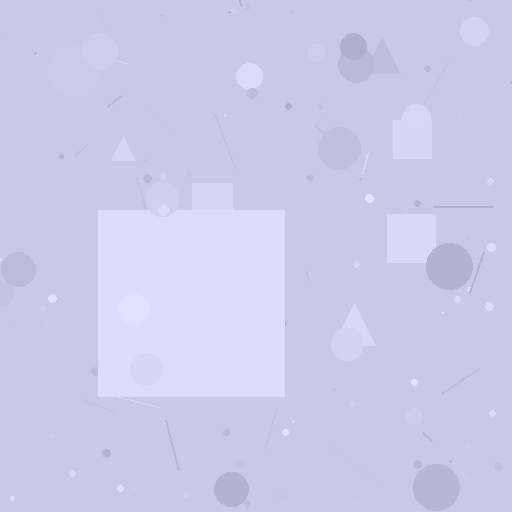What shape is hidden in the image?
A square is hidden in the image.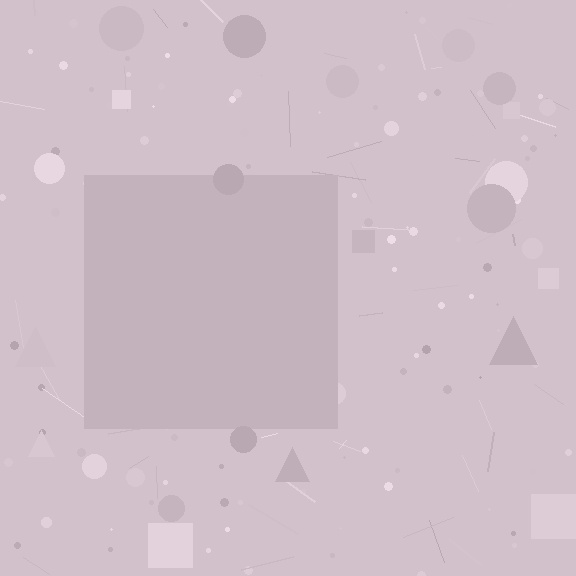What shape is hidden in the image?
A square is hidden in the image.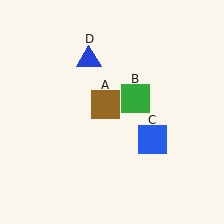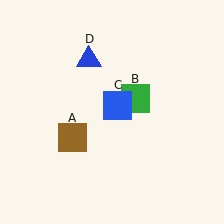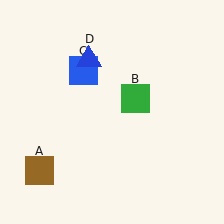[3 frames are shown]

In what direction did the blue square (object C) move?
The blue square (object C) moved up and to the left.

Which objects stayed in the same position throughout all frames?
Green square (object B) and blue triangle (object D) remained stationary.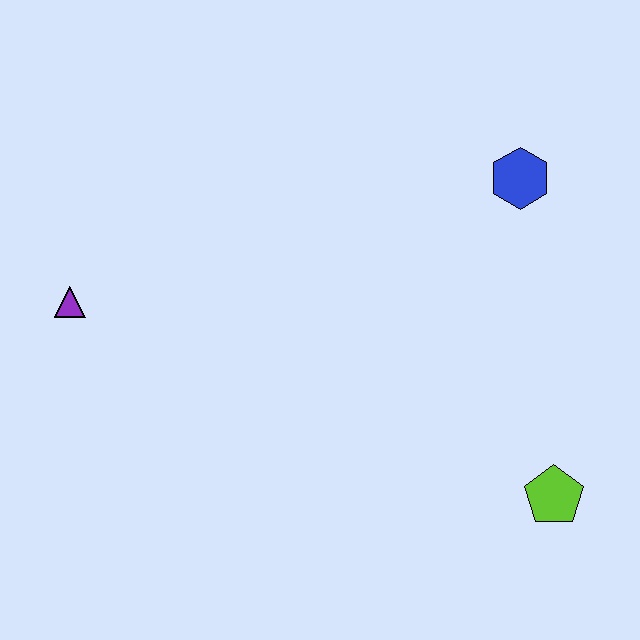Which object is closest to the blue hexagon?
The lime pentagon is closest to the blue hexagon.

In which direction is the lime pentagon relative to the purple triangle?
The lime pentagon is to the right of the purple triangle.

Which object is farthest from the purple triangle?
The lime pentagon is farthest from the purple triangle.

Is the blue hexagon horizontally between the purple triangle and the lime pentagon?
Yes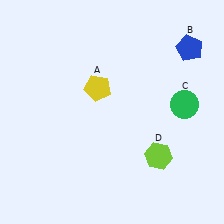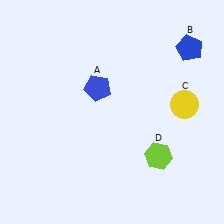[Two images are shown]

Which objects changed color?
A changed from yellow to blue. C changed from green to yellow.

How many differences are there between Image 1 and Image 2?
There are 2 differences between the two images.